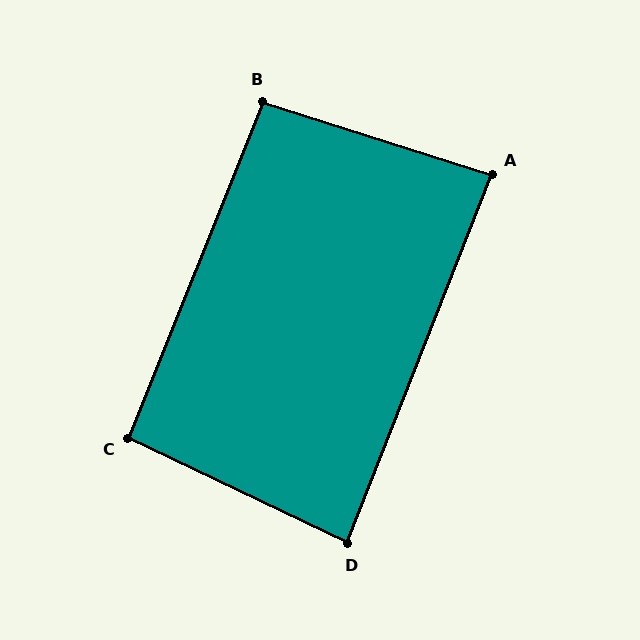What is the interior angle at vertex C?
Approximately 94 degrees (approximately right).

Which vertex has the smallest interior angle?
D, at approximately 86 degrees.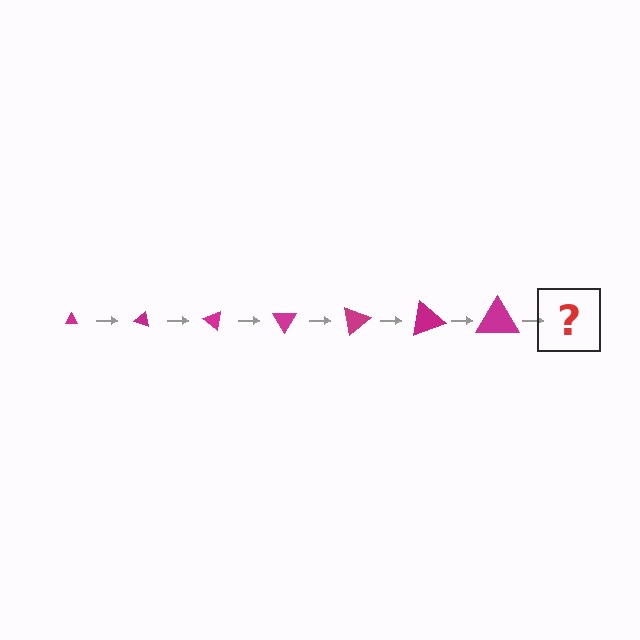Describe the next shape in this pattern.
It should be a triangle, larger than the previous one and rotated 140 degrees from the start.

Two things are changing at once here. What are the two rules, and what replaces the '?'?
The two rules are that the triangle grows larger each step and it rotates 20 degrees each step. The '?' should be a triangle, larger than the previous one and rotated 140 degrees from the start.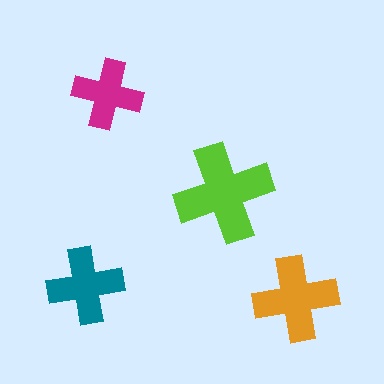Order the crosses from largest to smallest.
the lime one, the orange one, the teal one, the magenta one.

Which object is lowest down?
The orange cross is bottommost.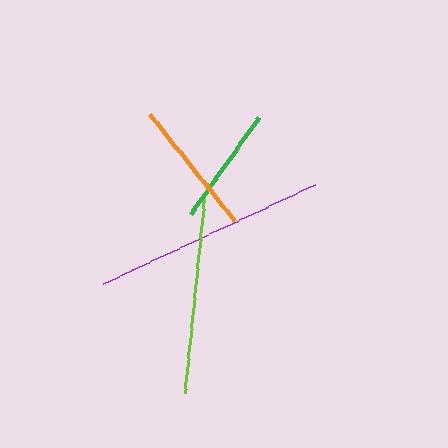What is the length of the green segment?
The green segment is approximately 120 pixels long.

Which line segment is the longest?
The purple line is the longest at approximately 234 pixels.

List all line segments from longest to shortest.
From longest to shortest: purple, lime, orange, green.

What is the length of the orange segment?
The orange segment is approximately 135 pixels long.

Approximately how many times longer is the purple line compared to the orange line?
The purple line is approximately 1.7 times the length of the orange line.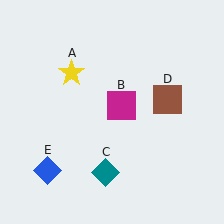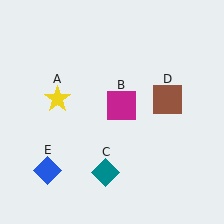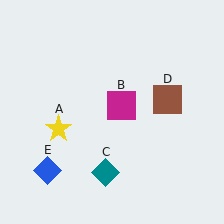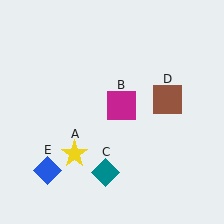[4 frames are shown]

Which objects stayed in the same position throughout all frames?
Magenta square (object B) and teal diamond (object C) and brown square (object D) and blue diamond (object E) remained stationary.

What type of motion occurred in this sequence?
The yellow star (object A) rotated counterclockwise around the center of the scene.